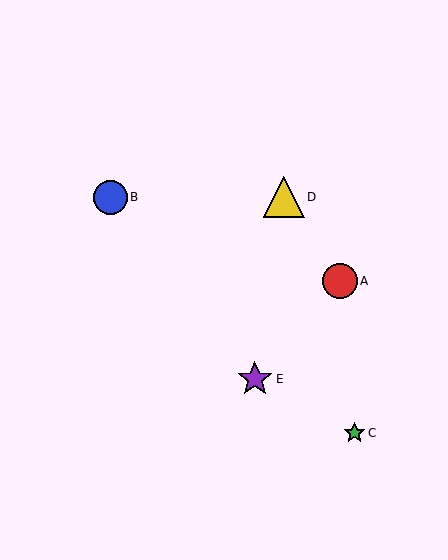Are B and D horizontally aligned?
Yes, both are at y≈197.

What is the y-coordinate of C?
Object C is at y≈433.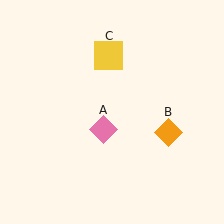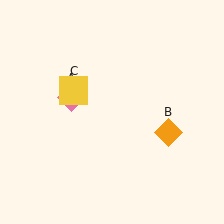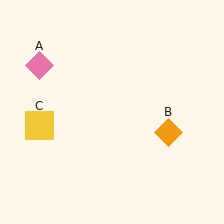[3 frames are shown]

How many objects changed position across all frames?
2 objects changed position: pink diamond (object A), yellow square (object C).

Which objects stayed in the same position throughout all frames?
Orange diamond (object B) remained stationary.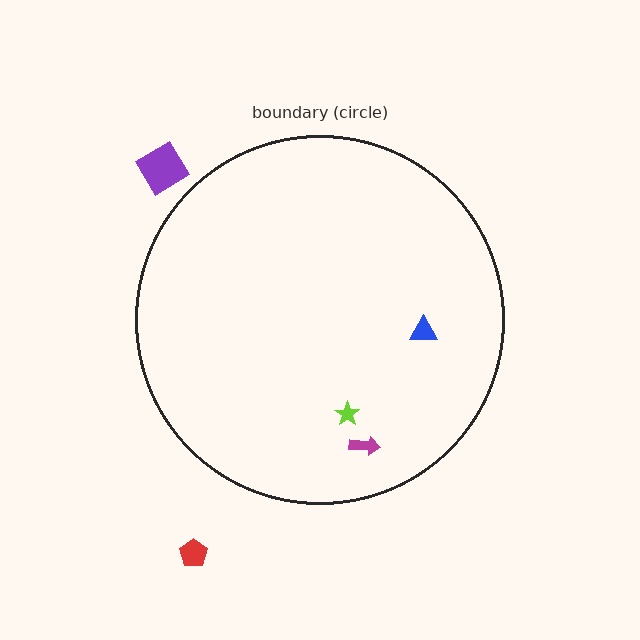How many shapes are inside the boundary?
3 inside, 2 outside.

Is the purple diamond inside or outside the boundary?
Outside.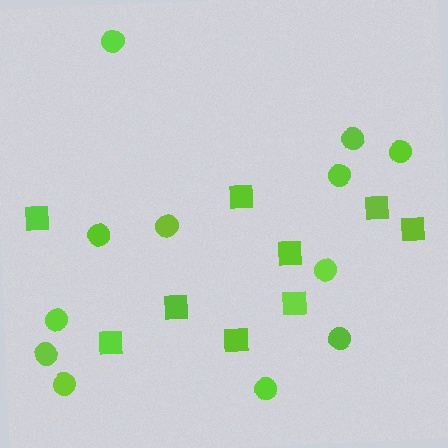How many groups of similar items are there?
There are 2 groups: one group of squares (9) and one group of circles (12).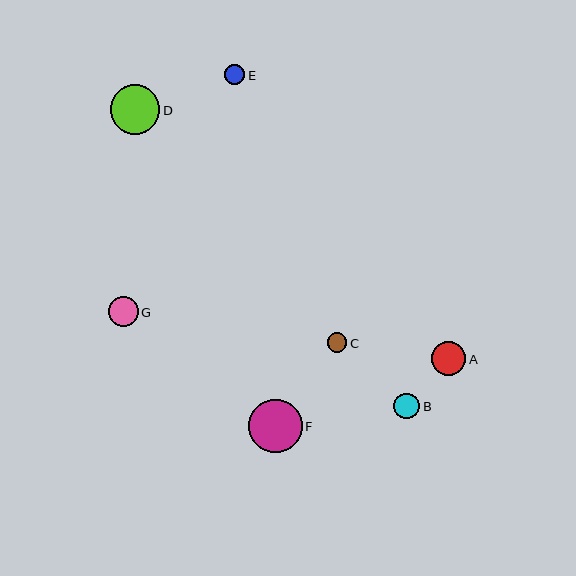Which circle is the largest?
Circle F is the largest with a size of approximately 54 pixels.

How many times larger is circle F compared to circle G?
Circle F is approximately 1.8 times the size of circle G.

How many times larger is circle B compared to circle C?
Circle B is approximately 1.3 times the size of circle C.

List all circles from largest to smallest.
From largest to smallest: F, D, A, G, B, E, C.